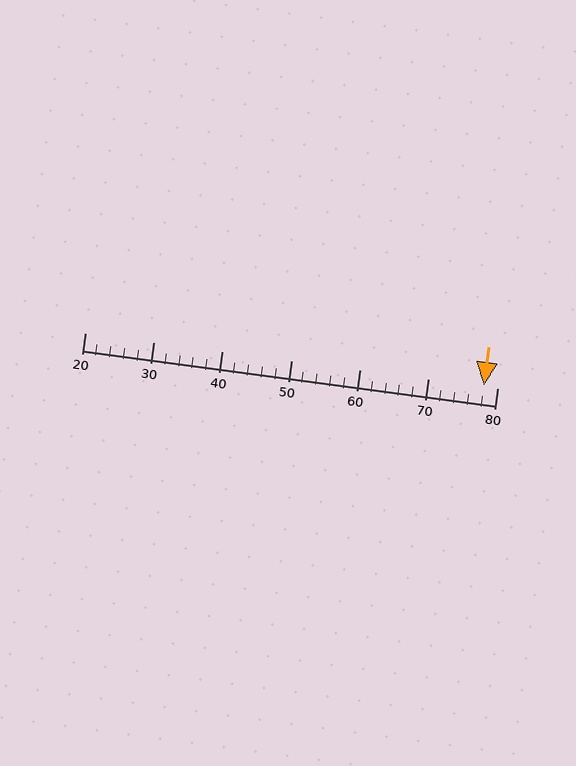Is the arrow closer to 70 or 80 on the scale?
The arrow is closer to 80.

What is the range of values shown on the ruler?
The ruler shows values from 20 to 80.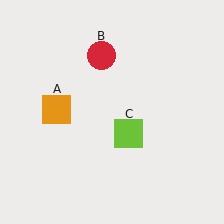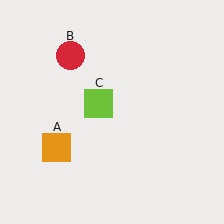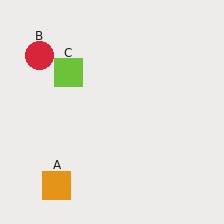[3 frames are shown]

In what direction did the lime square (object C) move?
The lime square (object C) moved up and to the left.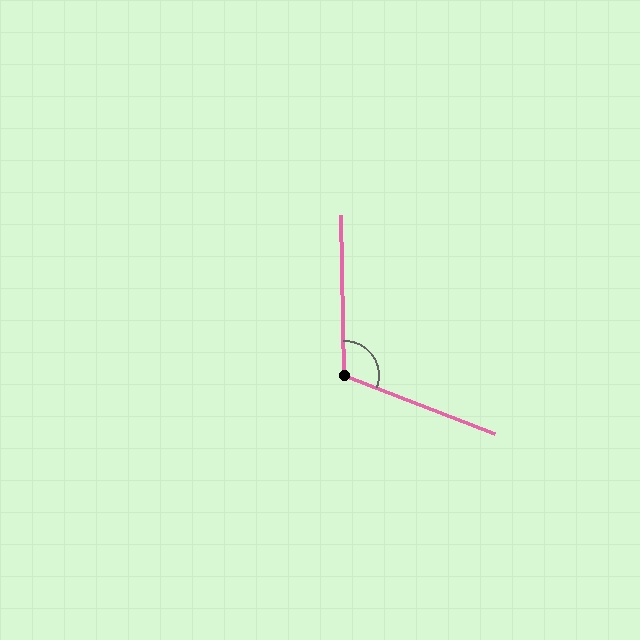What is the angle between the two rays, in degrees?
Approximately 113 degrees.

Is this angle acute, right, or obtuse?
It is obtuse.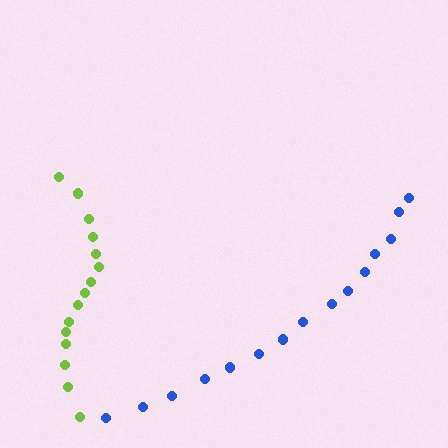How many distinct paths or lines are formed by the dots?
There are 2 distinct paths.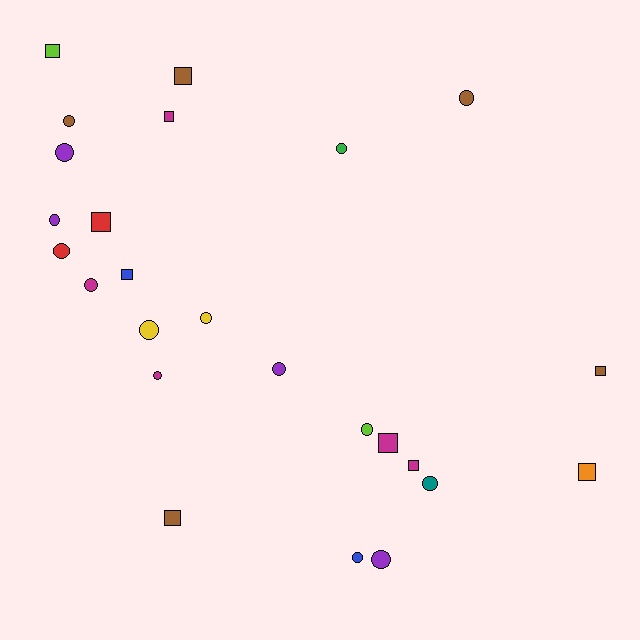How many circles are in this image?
There are 15 circles.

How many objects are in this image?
There are 25 objects.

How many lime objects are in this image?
There are 2 lime objects.